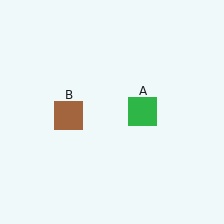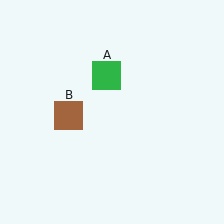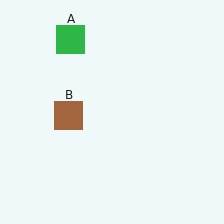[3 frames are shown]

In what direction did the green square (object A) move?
The green square (object A) moved up and to the left.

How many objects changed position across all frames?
1 object changed position: green square (object A).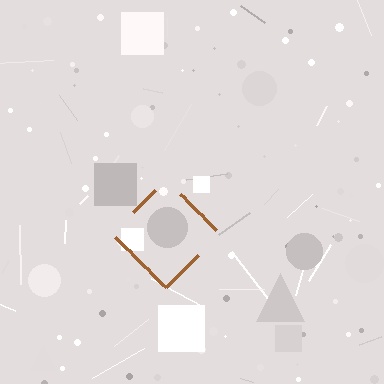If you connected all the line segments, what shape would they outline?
They would outline a diamond.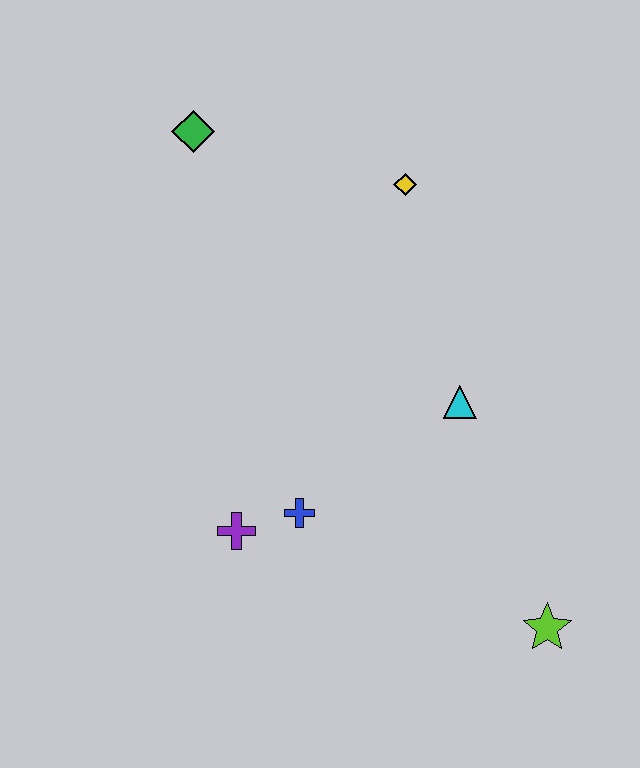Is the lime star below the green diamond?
Yes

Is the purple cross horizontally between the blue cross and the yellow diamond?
No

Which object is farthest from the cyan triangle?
The green diamond is farthest from the cyan triangle.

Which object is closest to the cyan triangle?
The blue cross is closest to the cyan triangle.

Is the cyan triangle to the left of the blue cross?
No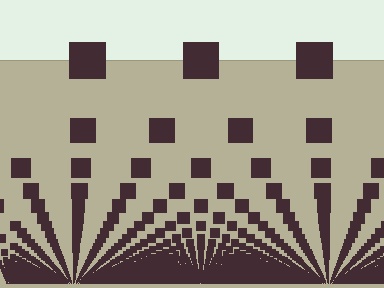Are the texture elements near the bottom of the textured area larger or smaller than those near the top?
Smaller. The gradient is inverted — elements near the bottom are smaller and denser.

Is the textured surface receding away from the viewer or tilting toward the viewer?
The surface appears to tilt toward the viewer. Texture elements get larger and sparser toward the top.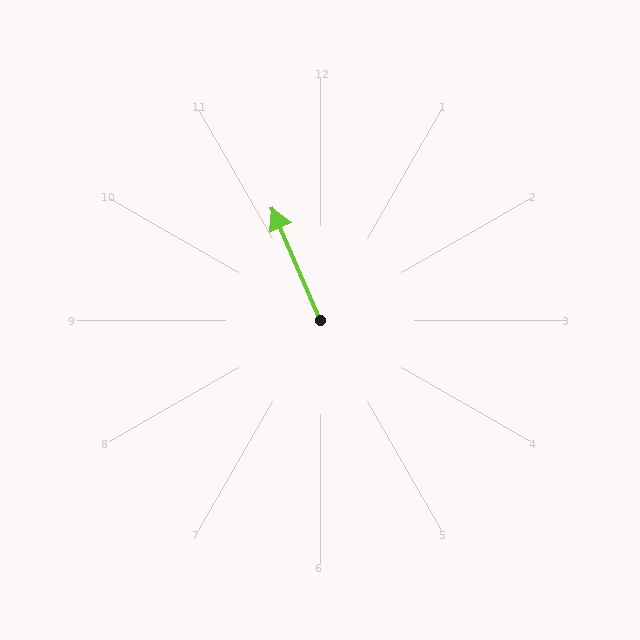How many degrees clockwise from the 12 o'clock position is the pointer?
Approximately 337 degrees.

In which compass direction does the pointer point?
Northwest.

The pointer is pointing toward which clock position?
Roughly 11 o'clock.